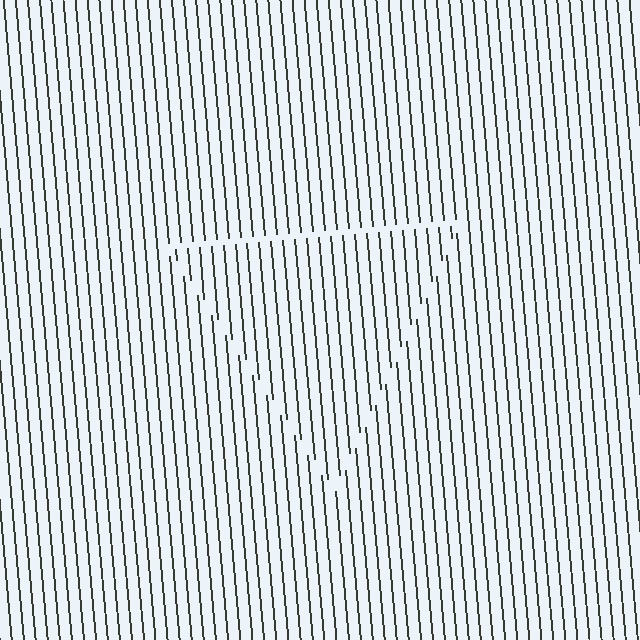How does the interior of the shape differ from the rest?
The interior of the shape contains the same grating, shifted by half a period — the contour is defined by the phase discontinuity where line-ends from the inner and outer gratings abut.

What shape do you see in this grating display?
An illusory triangle. The interior of the shape contains the same grating, shifted by half a period — the contour is defined by the phase discontinuity where line-ends from the inner and outer gratings abut.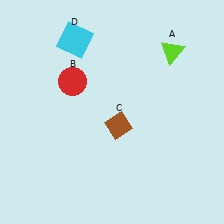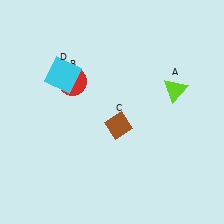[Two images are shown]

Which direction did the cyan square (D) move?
The cyan square (D) moved down.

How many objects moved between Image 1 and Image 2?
2 objects moved between the two images.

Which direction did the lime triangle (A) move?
The lime triangle (A) moved down.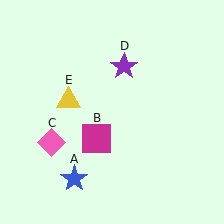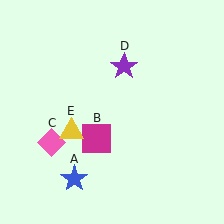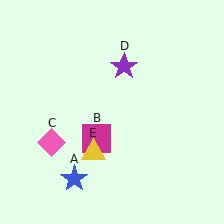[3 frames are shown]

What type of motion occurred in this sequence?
The yellow triangle (object E) rotated counterclockwise around the center of the scene.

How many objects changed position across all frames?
1 object changed position: yellow triangle (object E).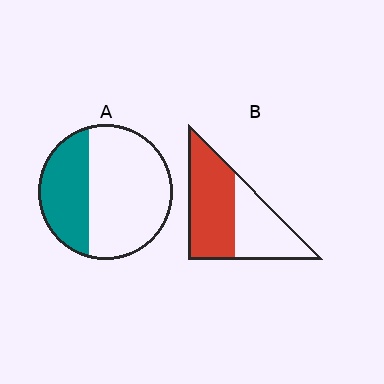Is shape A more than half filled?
No.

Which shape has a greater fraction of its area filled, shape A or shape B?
Shape B.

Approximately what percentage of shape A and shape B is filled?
A is approximately 35% and B is approximately 55%.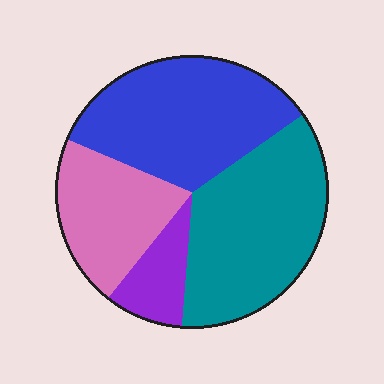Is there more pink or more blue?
Blue.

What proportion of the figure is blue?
Blue takes up about one third (1/3) of the figure.